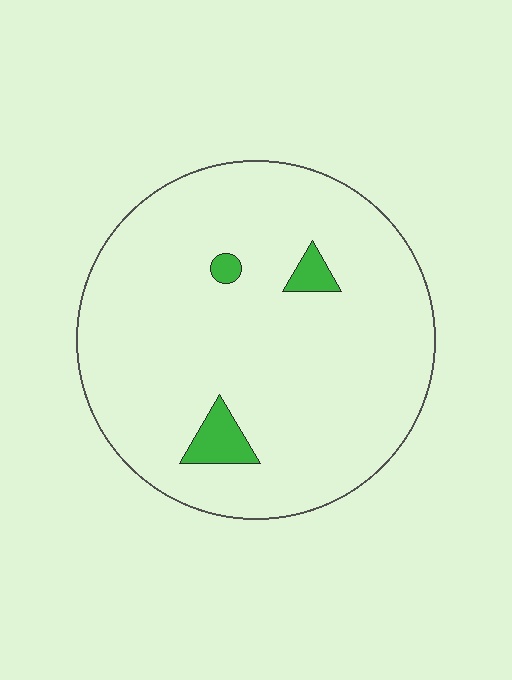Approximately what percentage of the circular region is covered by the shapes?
Approximately 5%.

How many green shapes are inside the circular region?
3.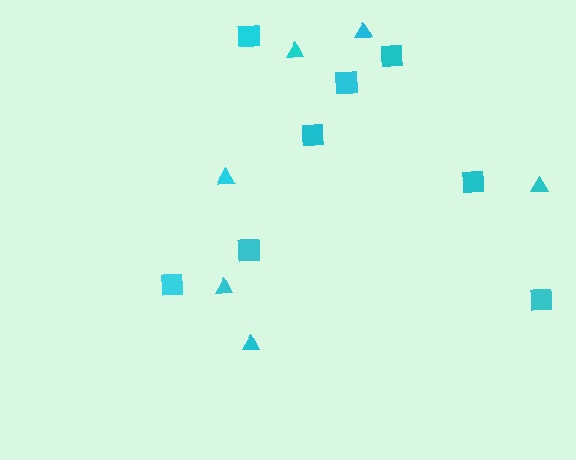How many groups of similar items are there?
There are 2 groups: one group of triangles (6) and one group of squares (8).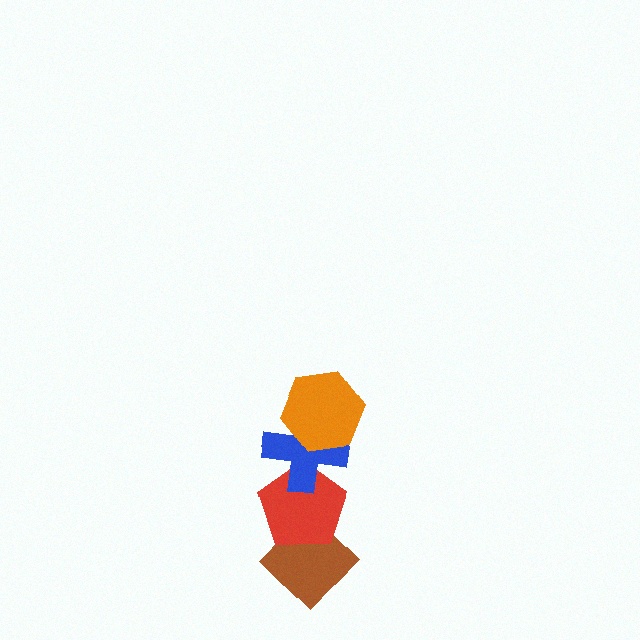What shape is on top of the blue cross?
The orange hexagon is on top of the blue cross.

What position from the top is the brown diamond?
The brown diamond is 4th from the top.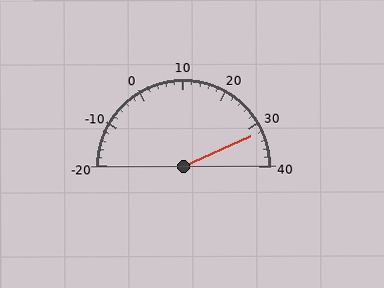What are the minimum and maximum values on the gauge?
The gauge ranges from -20 to 40.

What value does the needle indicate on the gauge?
The needle indicates approximately 32.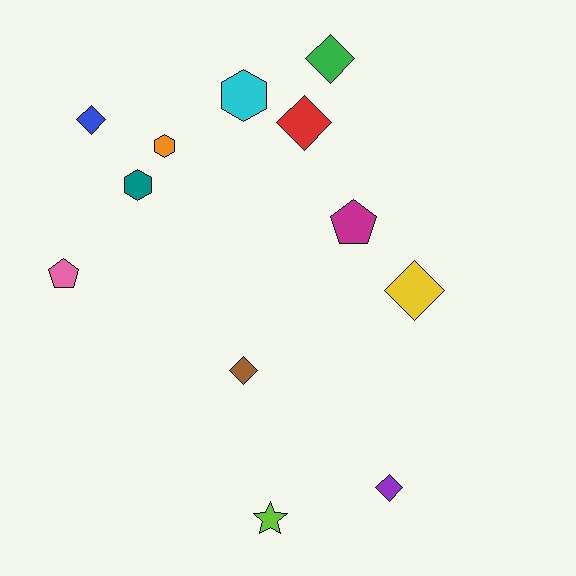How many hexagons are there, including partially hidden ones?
There are 3 hexagons.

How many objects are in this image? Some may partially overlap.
There are 12 objects.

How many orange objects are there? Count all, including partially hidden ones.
There is 1 orange object.